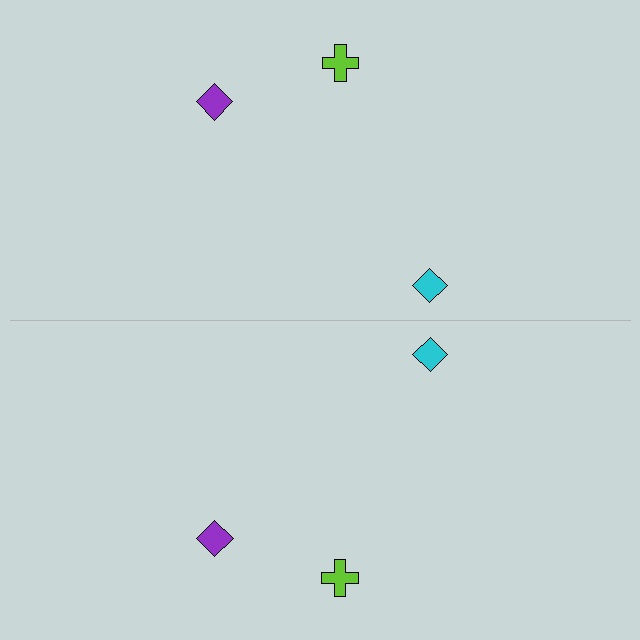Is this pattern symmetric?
Yes, this pattern has bilateral (reflection) symmetry.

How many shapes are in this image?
There are 6 shapes in this image.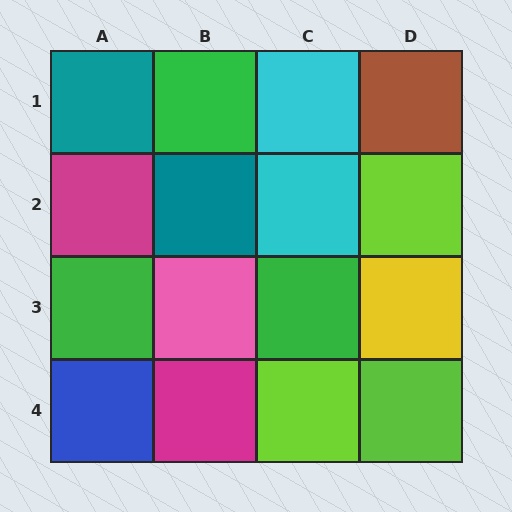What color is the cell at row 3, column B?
Pink.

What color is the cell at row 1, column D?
Brown.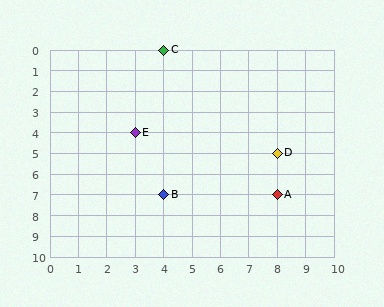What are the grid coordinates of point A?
Point A is at grid coordinates (8, 7).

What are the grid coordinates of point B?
Point B is at grid coordinates (4, 7).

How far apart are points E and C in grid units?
Points E and C are 1 column and 4 rows apart (about 4.1 grid units diagonally).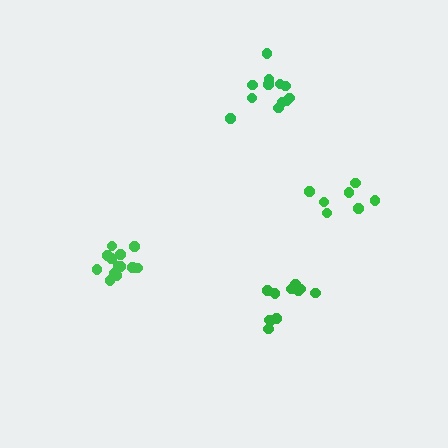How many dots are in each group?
Group 1: 13 dots, Group 2: 11 dots, Group 3: 7 dots, Group 4: 13 dots (44 total).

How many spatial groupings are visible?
There are 4 spatial groupings.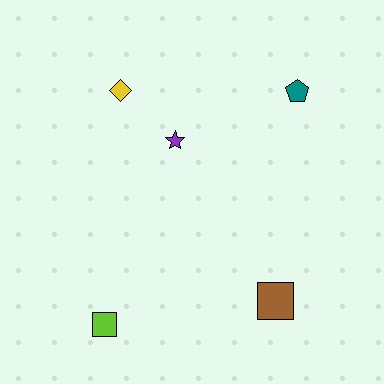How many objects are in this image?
There are 5 objects.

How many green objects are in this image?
There are no green objects.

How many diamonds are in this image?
There is 1 diamond.